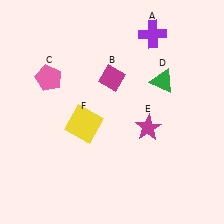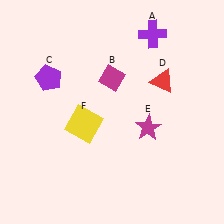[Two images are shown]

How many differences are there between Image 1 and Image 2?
There are 2 differences between the two images.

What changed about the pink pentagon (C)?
In Image 1, C is pink. In Image 2, it changed to purple.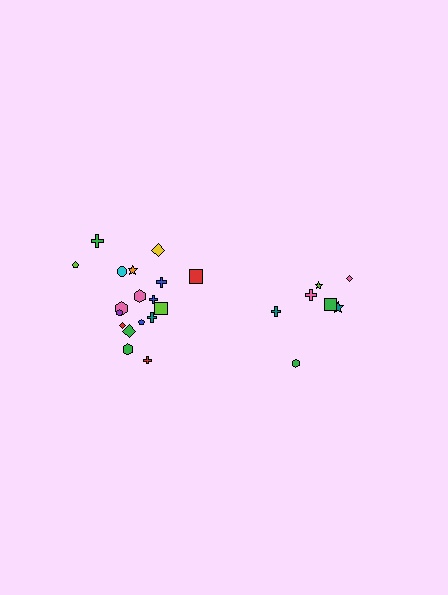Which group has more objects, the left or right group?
The left group.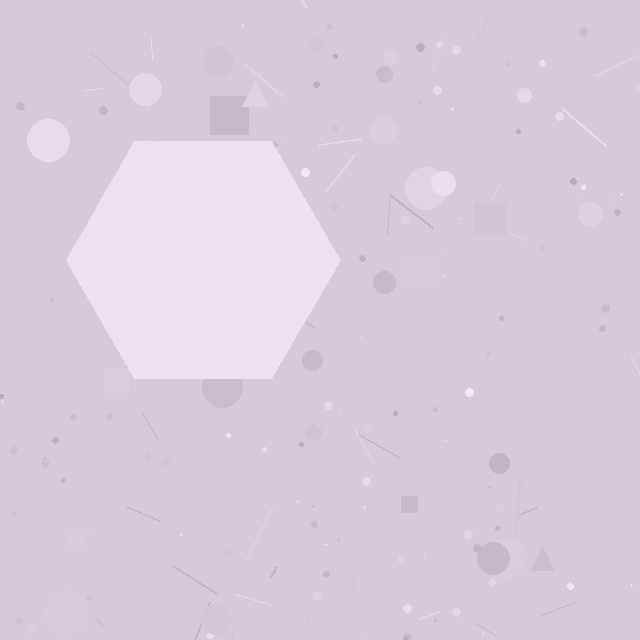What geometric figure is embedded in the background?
A hexagon is embedded in the background.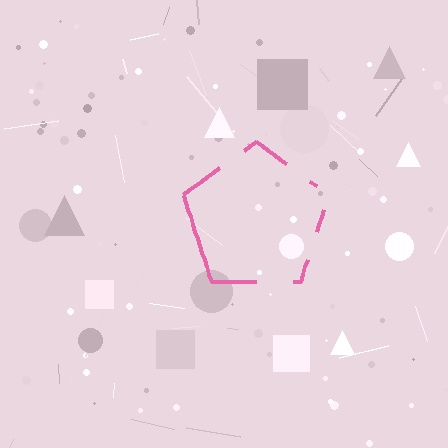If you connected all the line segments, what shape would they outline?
They would outline a pentagon.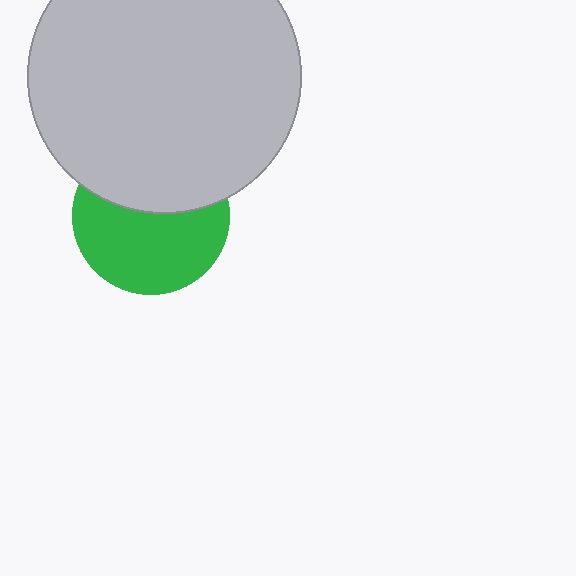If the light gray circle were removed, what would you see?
You would see the complete green circle.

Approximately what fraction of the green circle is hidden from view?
Roughly 42% of the green circle is hidden behind the light gray circle.